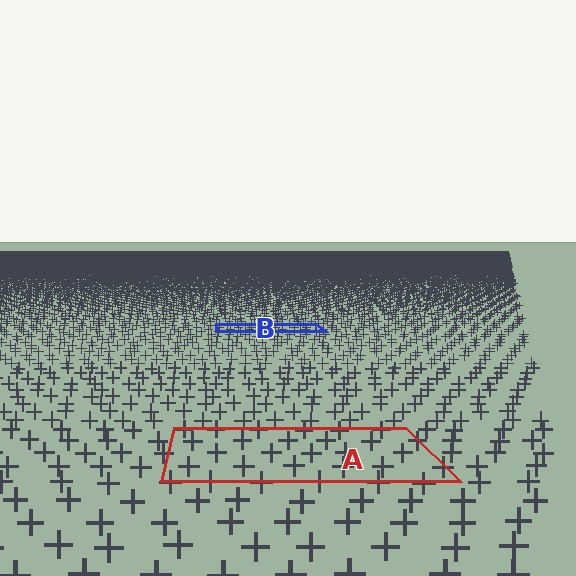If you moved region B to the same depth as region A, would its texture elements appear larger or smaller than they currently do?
They would appear larger. At a closer depth, the same texture elements are projected at a bigger on-screen size.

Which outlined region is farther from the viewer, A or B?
Region B is farther from the viewer — the texture elements inside it appear smaller and more densely packed.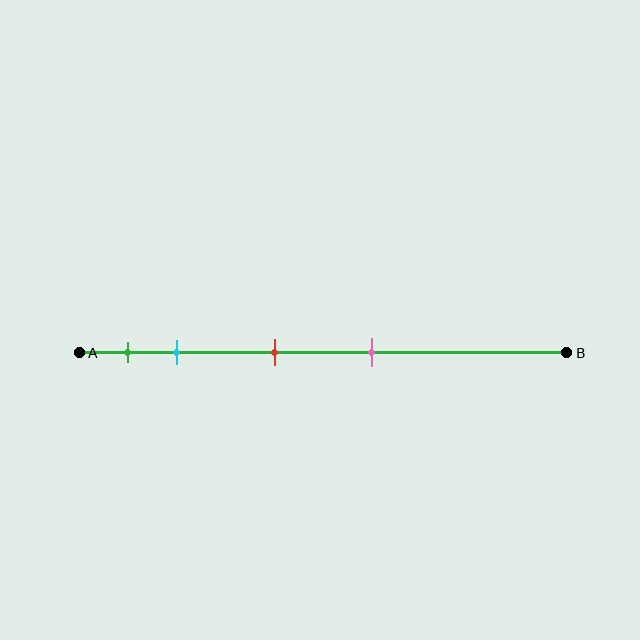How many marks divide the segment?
There are 4 marks dividing the segment.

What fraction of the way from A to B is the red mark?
The red mark is approximately 40% (0.4) of the way from A to B.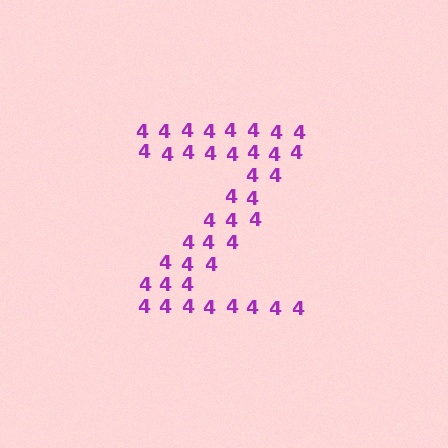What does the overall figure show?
The overall figure shows the letter Z.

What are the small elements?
The small elements are digit 4's.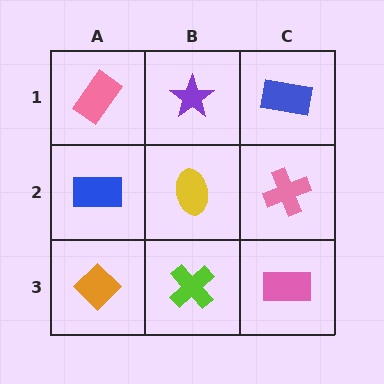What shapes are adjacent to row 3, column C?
A pink cross (row 2, column C), a lime cross (row 3, column B).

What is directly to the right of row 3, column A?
A lime cross.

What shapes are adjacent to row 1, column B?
A yellow ellipse (row 2, column B), a pink rectangle (row 1, column A), a blue rectangle (row 1, column C).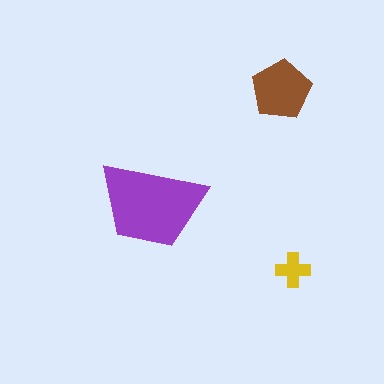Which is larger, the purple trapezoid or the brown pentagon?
The purple trapezoid.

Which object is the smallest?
The yellow cross.